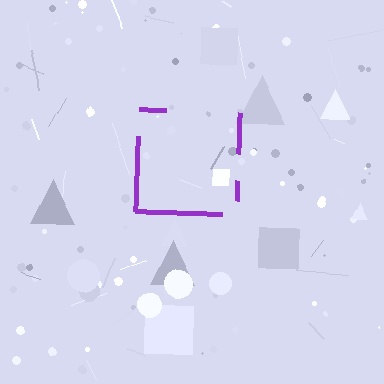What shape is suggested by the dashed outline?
The dashed outline suggests a square.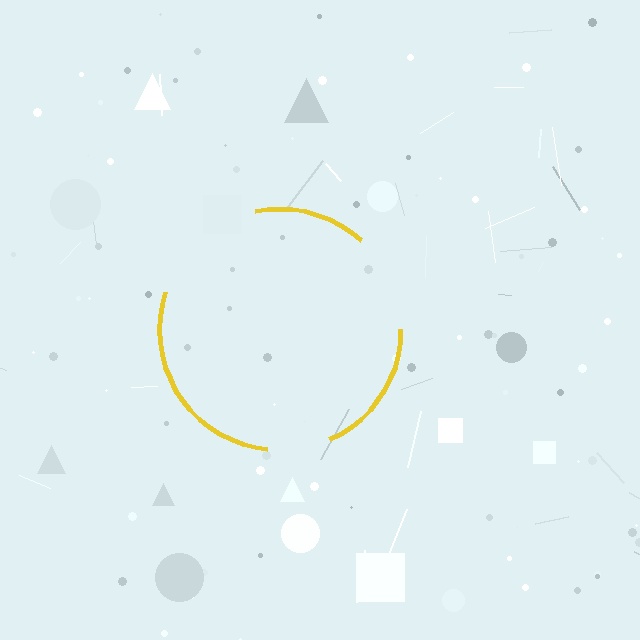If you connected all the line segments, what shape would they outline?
They would outline a circle.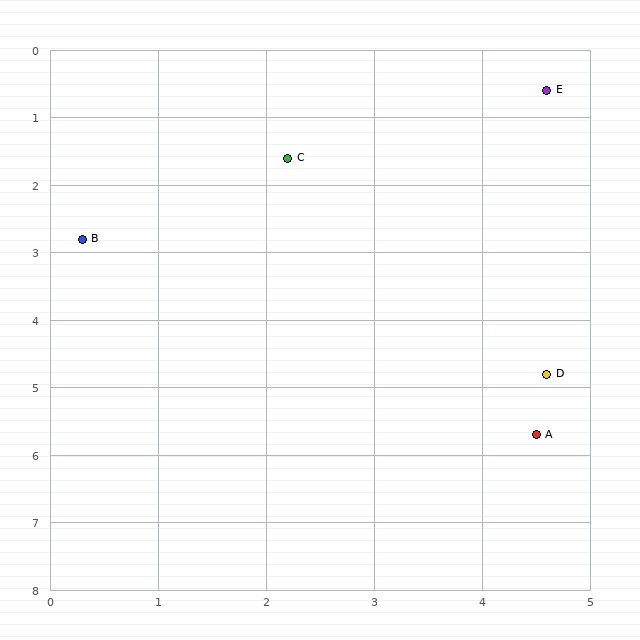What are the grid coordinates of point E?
Point E is at approximately (4.6, 0.6).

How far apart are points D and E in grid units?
Points D and E are about 4.2 grid units apart.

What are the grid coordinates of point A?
Point A is at approximately (4.5, 5.7).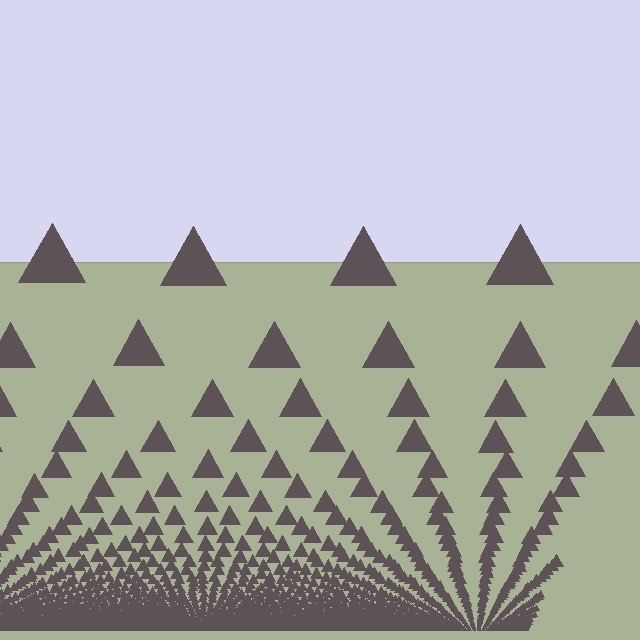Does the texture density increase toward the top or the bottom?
Density increases toward the bottom.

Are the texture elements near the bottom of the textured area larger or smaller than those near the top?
Smaller. The gradient is inverted — elements near the bottom are smaller and denser.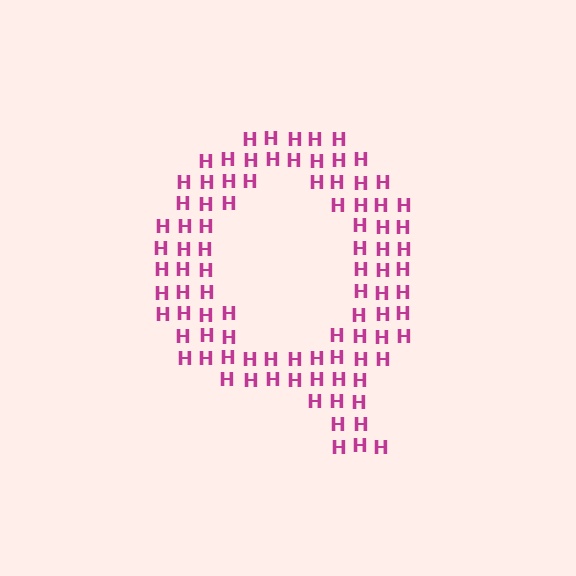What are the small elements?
The small elements are letter H's.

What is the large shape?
The large shape is the letter Q.